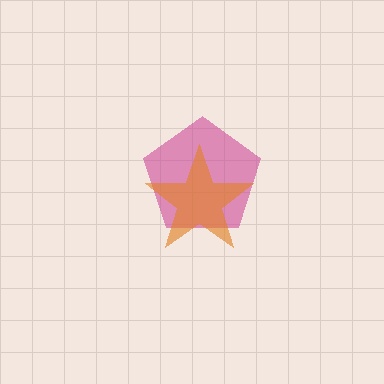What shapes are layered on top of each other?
The layered shapes are: a magenta pentagon, an orange star.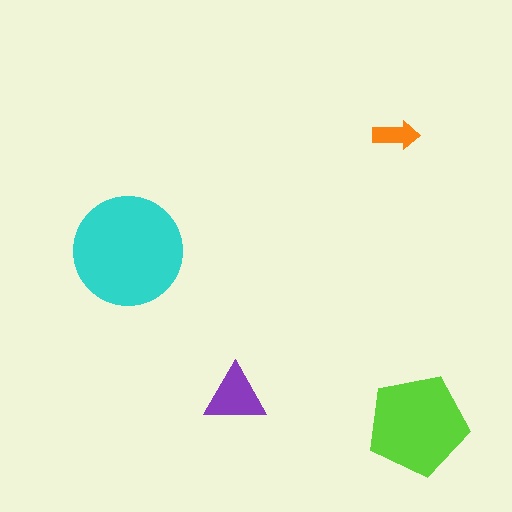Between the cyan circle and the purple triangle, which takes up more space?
The cyan circle.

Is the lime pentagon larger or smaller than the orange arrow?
Larger.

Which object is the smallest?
The orange arrow.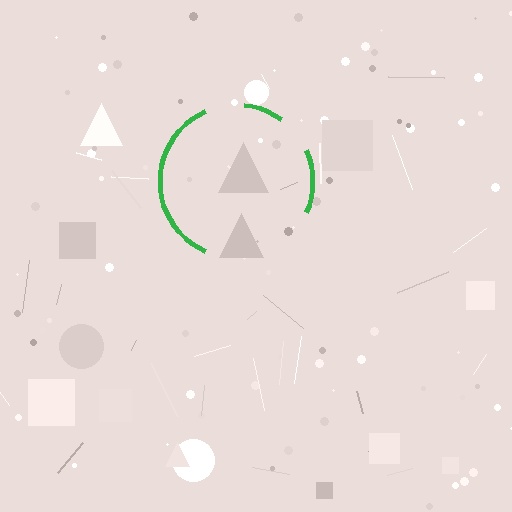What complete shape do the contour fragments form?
The contour fragments form a circle.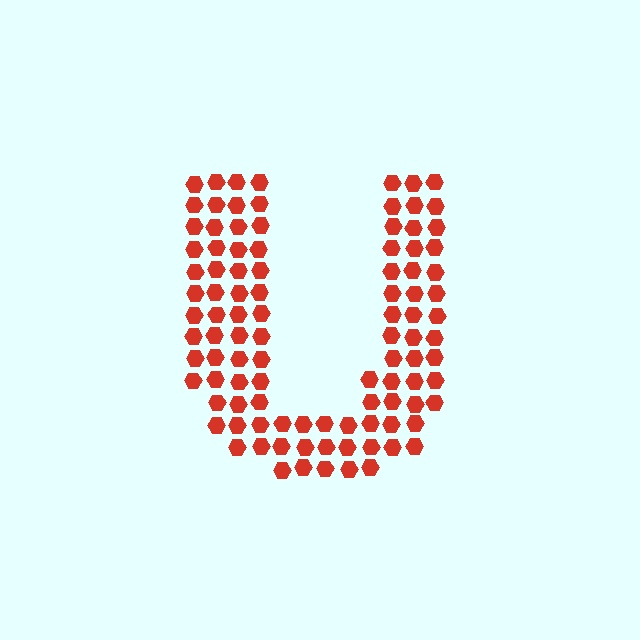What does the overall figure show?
The overall figure shows the letter U.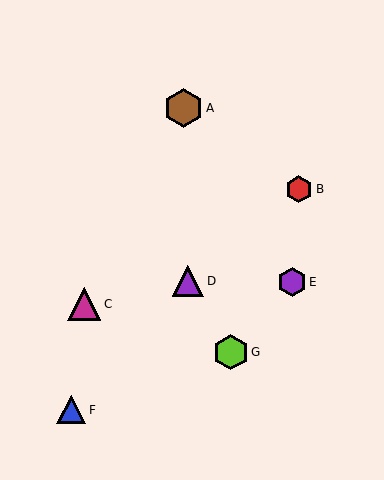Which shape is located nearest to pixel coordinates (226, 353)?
The lime hexagon (labeled G) at (231, 352) is nearest to that location.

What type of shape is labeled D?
Shape D is a purple triangle.